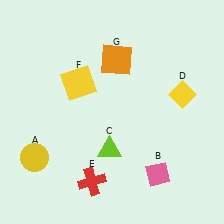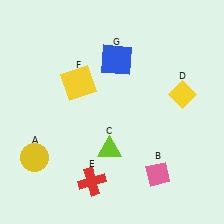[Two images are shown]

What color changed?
The square (G) changed from orange in Image 1 to blue in Image 2.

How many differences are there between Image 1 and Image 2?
There is 1 difference between the two images.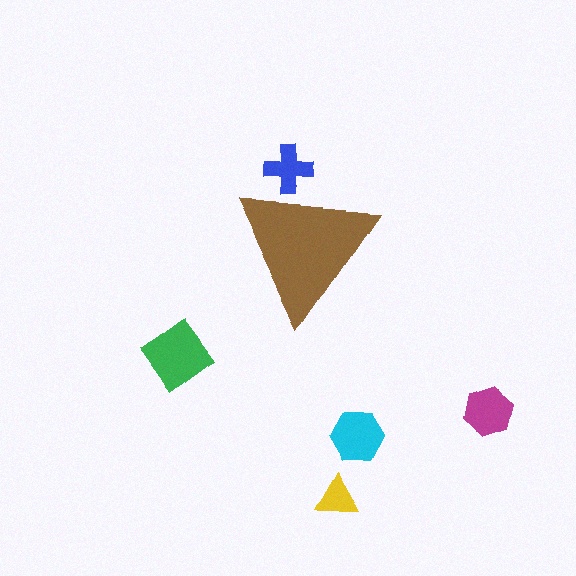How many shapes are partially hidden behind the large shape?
1 shape is partially hidden.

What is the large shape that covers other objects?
A brown triangle.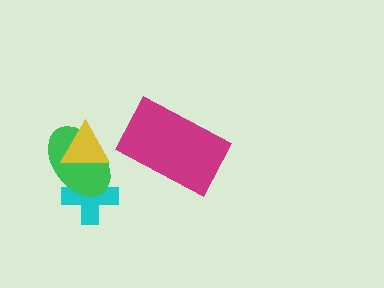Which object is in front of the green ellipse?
The yellow triangle is in front of the green ellipse.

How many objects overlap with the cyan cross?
2 objects overlap with the cyan cross.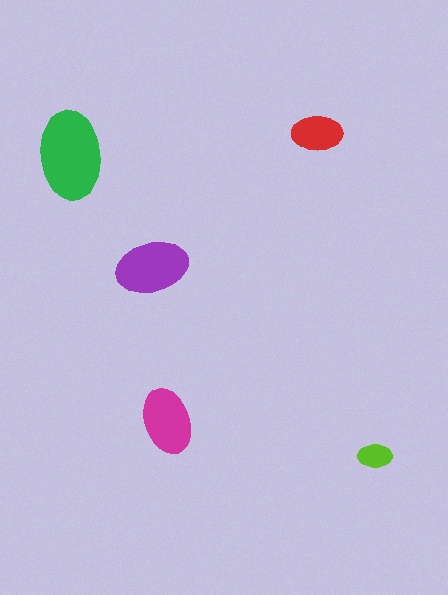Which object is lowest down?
The lime ellipse is bottommost.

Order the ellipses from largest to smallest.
the green one, the purple one, the magenta one, the red one, the lime one.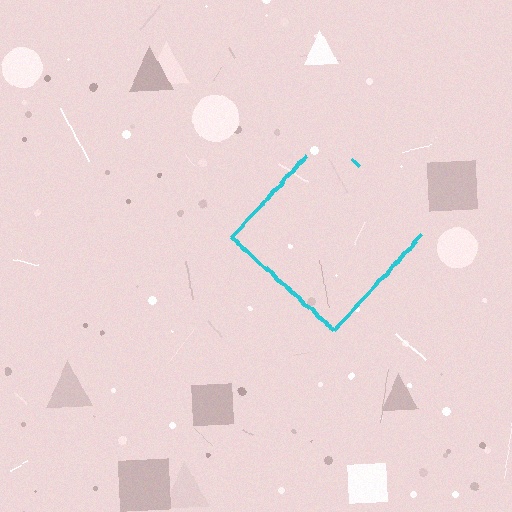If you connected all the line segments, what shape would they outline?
They would outline a diamond.